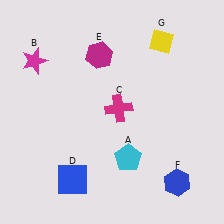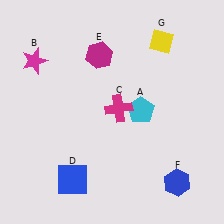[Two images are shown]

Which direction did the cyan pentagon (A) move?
The cyan pentagon (A) moved up.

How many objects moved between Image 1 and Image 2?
1 object moved between the two images.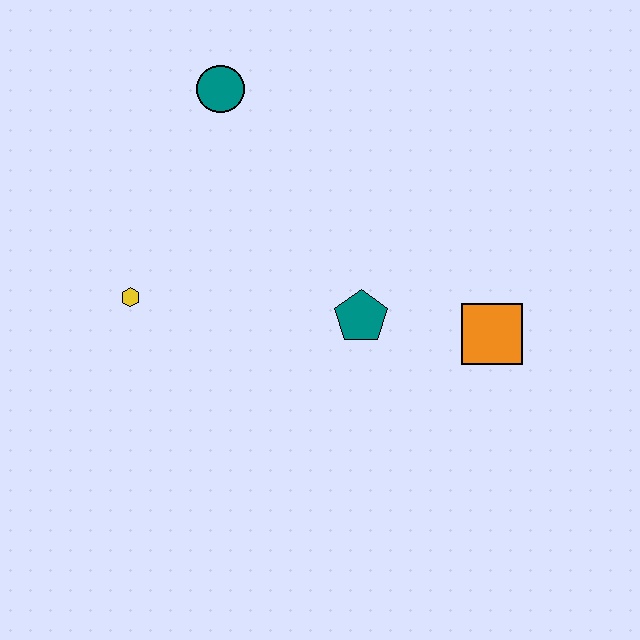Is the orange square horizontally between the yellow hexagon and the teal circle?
No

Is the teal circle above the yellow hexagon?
Yes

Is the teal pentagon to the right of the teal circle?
Yes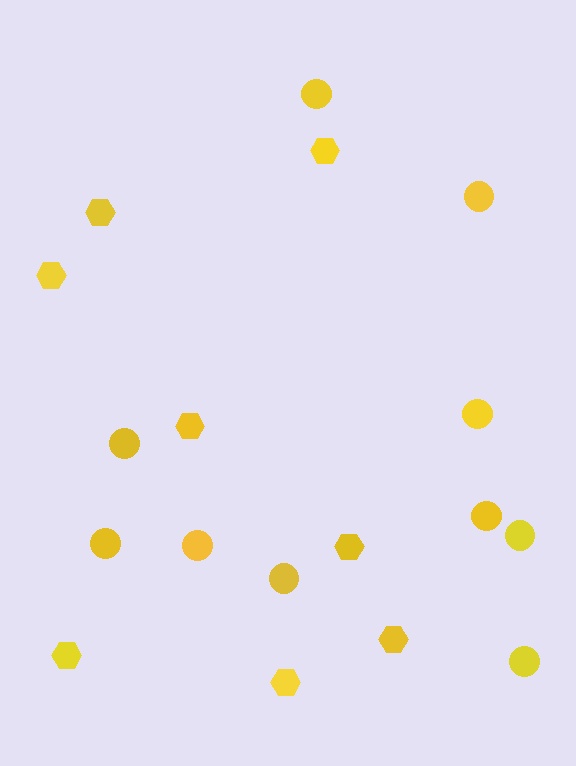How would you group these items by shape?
There are 2 groups: one group of hexagons (8) and one group of circles (10).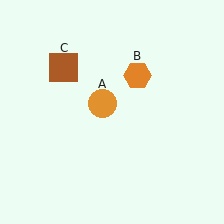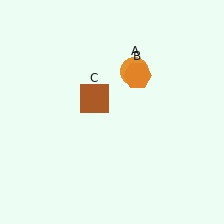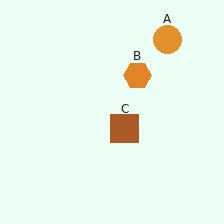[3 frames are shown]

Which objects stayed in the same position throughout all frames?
Orange hexagon (object B) remained stationary.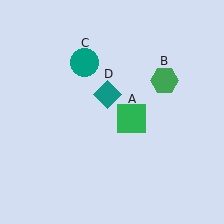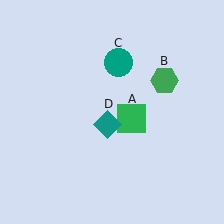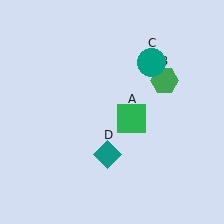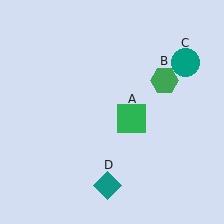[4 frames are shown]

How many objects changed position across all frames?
2 objects changed position: teal circle (object C), teal diamond (object D).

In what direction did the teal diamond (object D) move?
The teal diamond (object D) moved down.